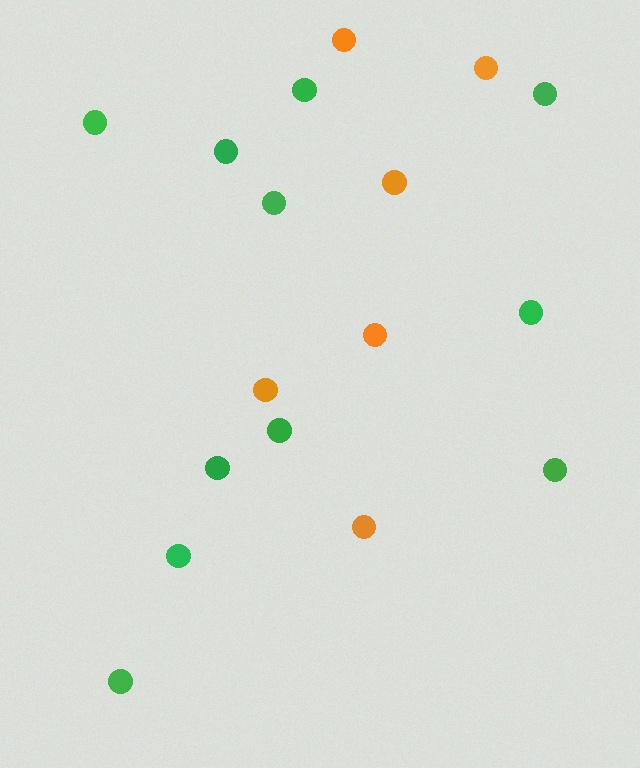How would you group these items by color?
There are 2 groups: one group of orange circles (6) and one group of green circles (11).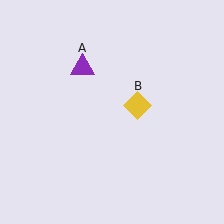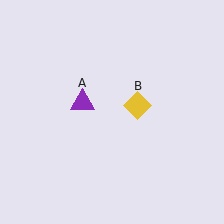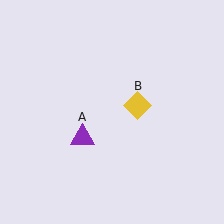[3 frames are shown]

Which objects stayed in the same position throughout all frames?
Yellow diamond (object B) remained stationary.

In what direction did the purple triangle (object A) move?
The purple triangle (object A) moved down.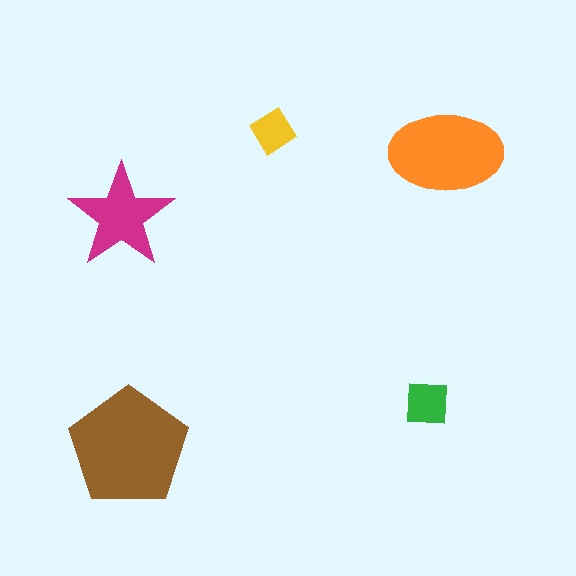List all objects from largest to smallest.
The brown pentagon, the orange ellipse, the magenta star, the green square, the yellow diamond.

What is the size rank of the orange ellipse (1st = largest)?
2nd.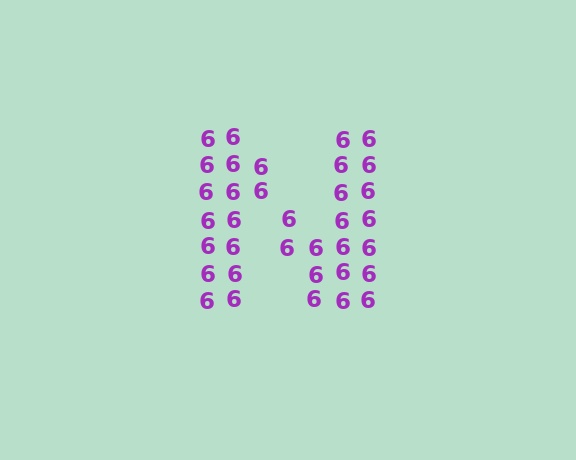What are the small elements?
The small elements are digit 6's.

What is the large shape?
The large shape is the letter N.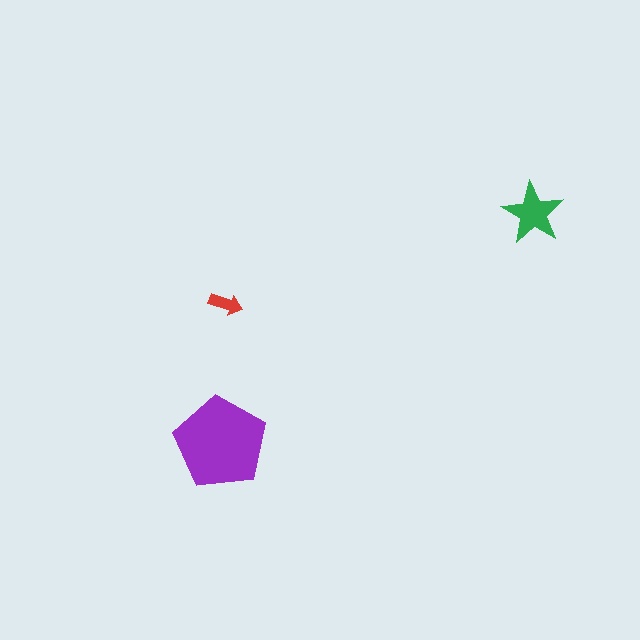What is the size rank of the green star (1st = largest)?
2nd.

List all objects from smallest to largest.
The red arrow, the green star, the purple pentagon.